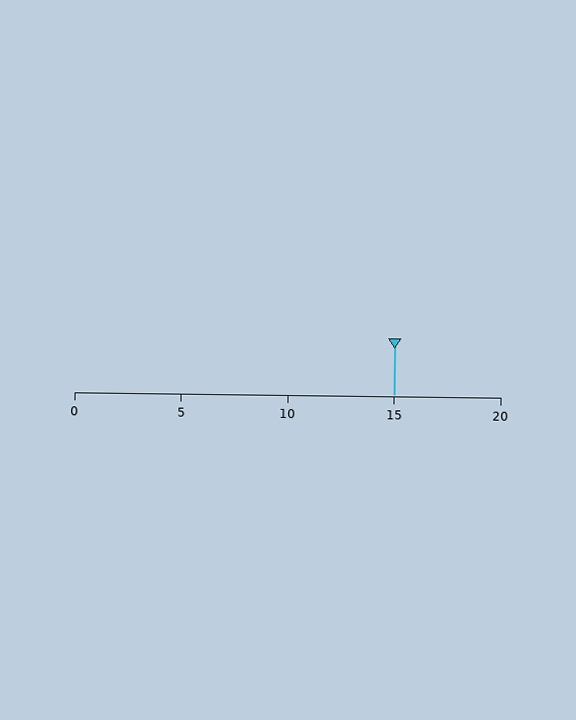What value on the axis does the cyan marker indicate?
The marker indicates approximately 15.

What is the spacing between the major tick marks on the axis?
The major ticks are spaced 5 apart.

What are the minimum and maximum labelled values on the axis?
The axis runs from 0 to 20.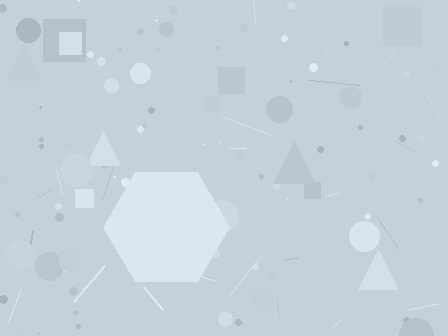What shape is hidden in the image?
A hexagon is hidden in the image.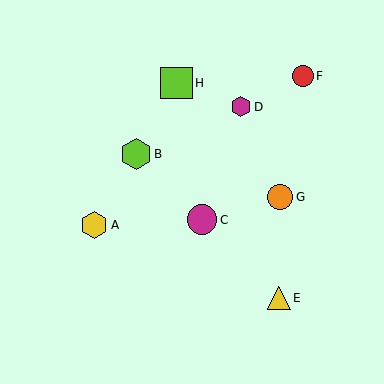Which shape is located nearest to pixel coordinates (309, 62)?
The red circle (labeled F) at (303, 76) is nearest to that location.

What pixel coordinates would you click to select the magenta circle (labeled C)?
Click at (202, 220) to select the magenta circle C.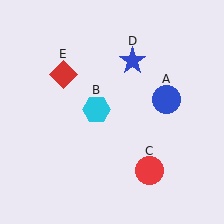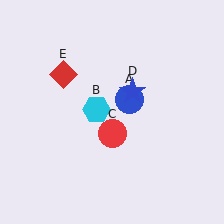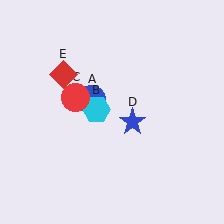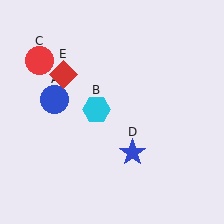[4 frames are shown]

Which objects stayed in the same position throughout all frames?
Cyan hexagon (object B) and red diamond (object E) remained stationary.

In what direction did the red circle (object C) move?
The red circle (object C) moved up and to the left.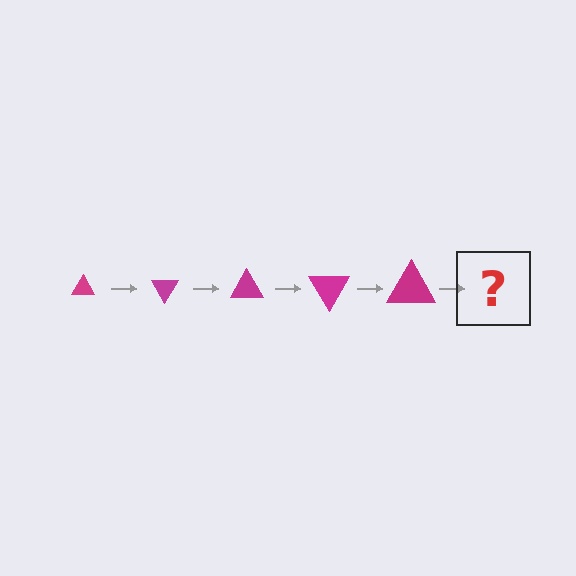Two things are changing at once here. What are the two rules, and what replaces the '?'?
The two rules are that the triangle grows larger each step and it rotates 60 degrees each step. The '?' should be a triangle, larger than the previous one and rotated 300 degrees from the start.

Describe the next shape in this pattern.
It should be a triangle, larger than the previous one and rotated 300 degrees from the start.